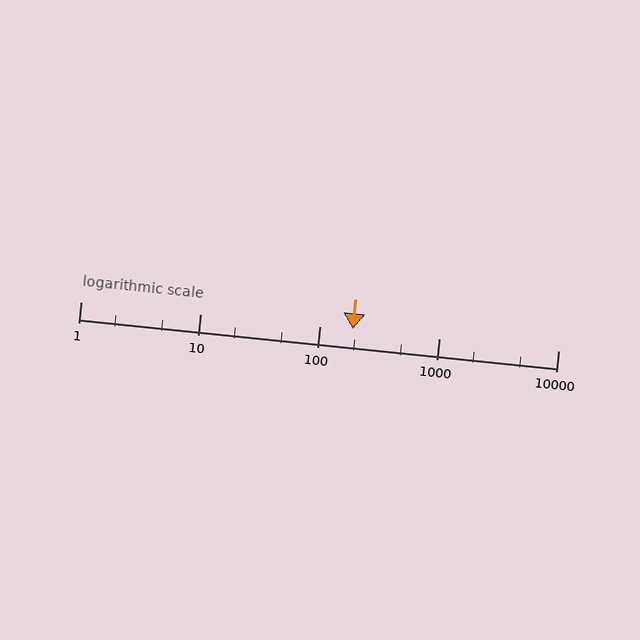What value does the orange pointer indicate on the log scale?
The pointer indicates approximately 190.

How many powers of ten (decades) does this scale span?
The scale spans 4 decades, from 1 to 10000.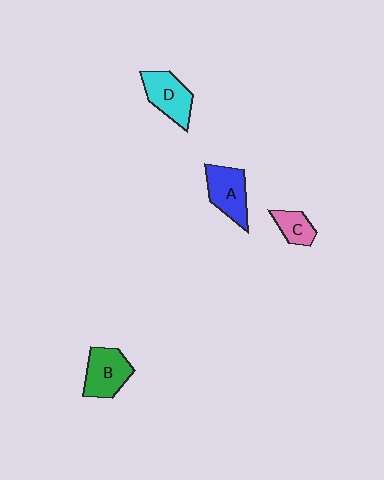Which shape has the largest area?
Shape B (green).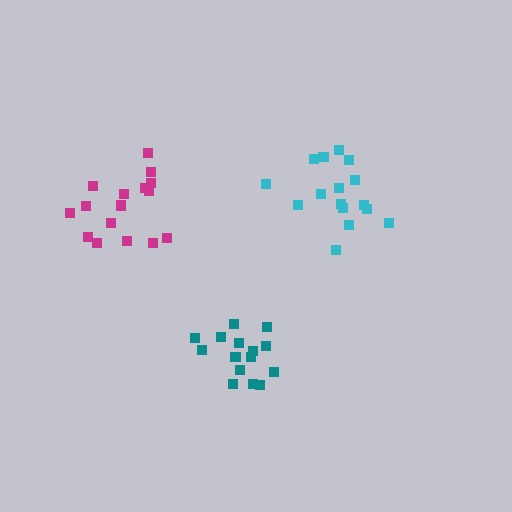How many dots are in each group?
Group 1: 15 dots, Group 2: 16 dots, Group 3: 16 dots (47 total).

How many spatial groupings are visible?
There are 3 spatial groupings.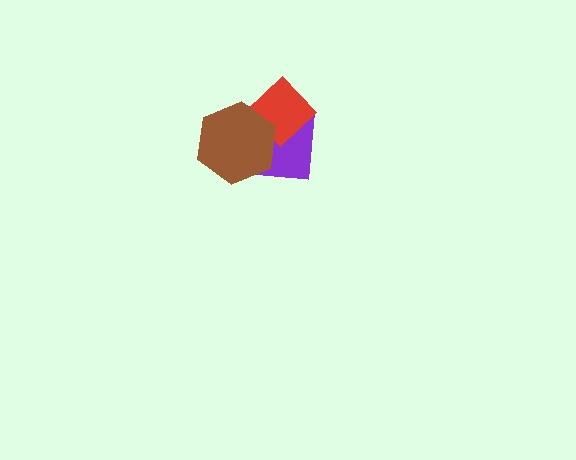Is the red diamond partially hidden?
Yes, it is partially covered by another shape.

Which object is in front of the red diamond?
The brown hexagon is in front of the red diamond.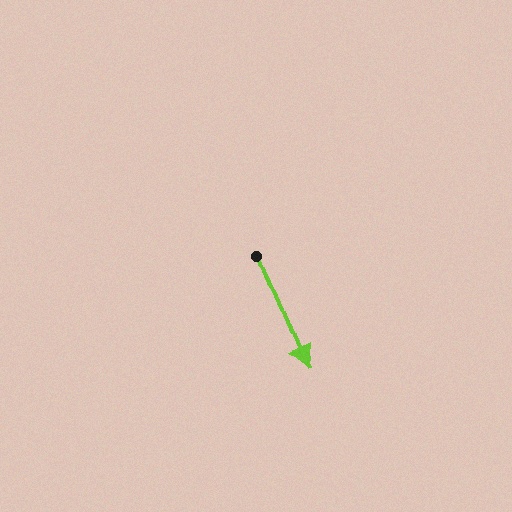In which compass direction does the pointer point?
Southeast.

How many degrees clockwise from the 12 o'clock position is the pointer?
Approximately 157 degrees.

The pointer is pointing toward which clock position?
Roughly 5 o'clock.